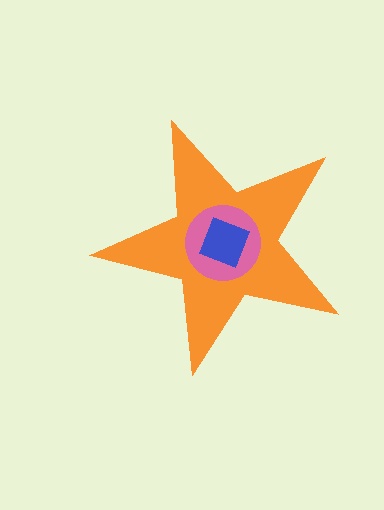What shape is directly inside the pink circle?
The blue square.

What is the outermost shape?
The orange star.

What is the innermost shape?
The blue square.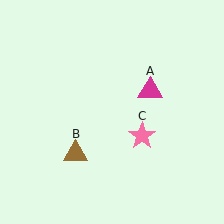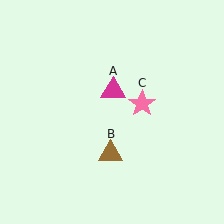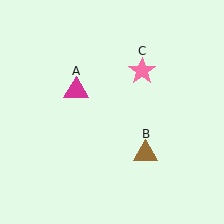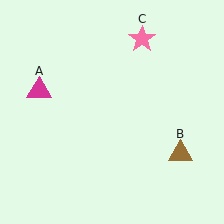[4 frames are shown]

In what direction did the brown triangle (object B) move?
The brown triangle (object B) moved right.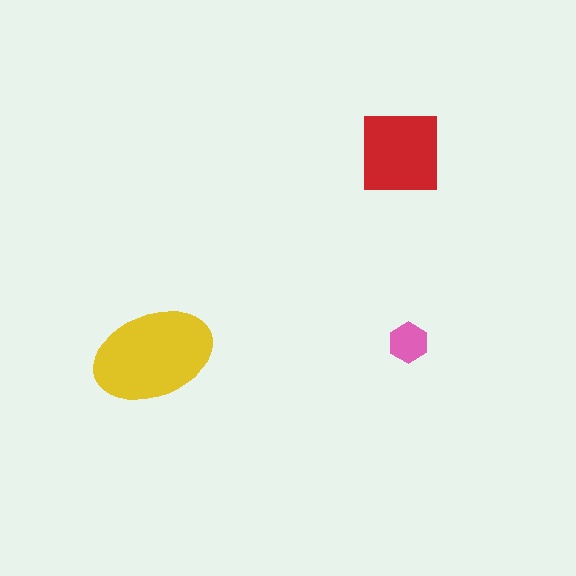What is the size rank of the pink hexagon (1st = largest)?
3rd.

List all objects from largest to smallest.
The yellow ellipse, the red square, the pink hexagon.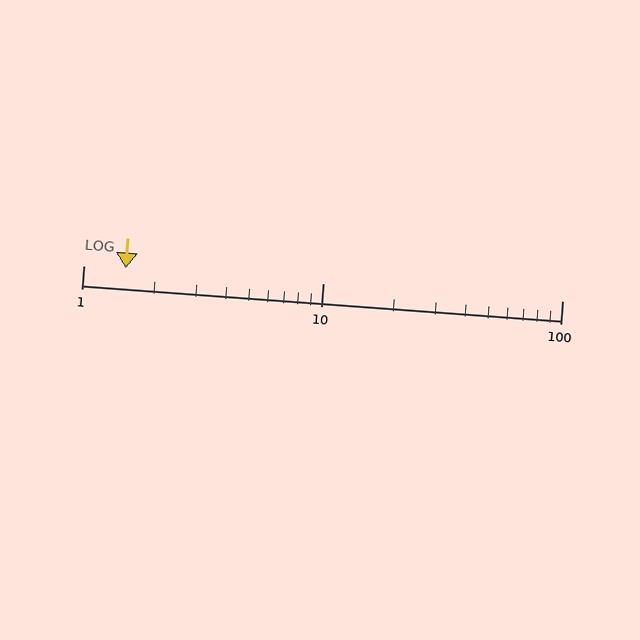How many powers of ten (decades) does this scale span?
The scale spans 2 decades, from 1 to 100.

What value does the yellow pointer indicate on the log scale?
The pointer indicates approximately 1.5.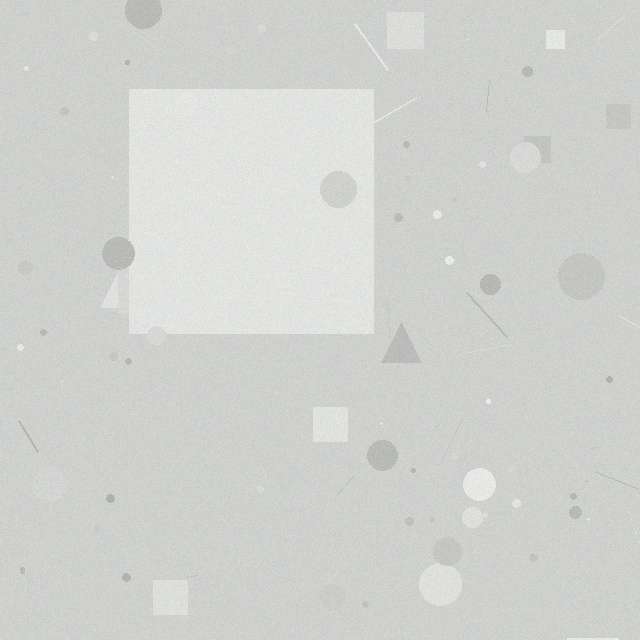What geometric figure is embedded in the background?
A square is embedded in the background.